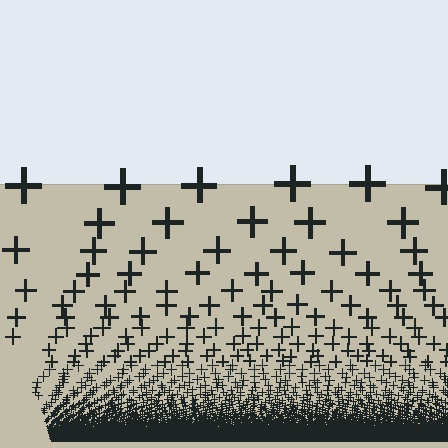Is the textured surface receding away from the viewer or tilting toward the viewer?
The surface appears to tilt toward the viewer. Texture elements get larger and sparser toward the top.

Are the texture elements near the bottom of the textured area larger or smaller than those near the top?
Smaller. The gradient is inverted — elements near the bottom are smaller and denser.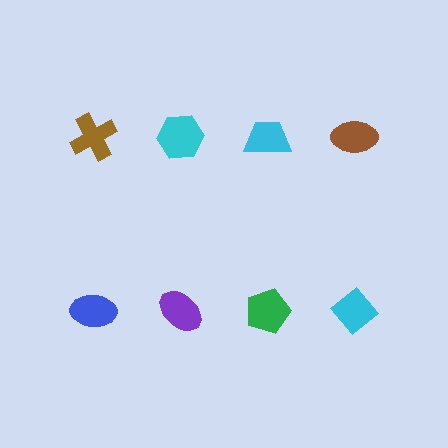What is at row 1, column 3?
A cyan trapezoid.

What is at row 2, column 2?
A purple ellipse.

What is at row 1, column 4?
A brown ellipse.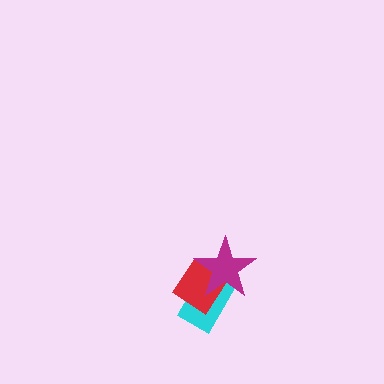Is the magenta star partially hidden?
No, no other shape covers it.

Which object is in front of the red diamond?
The magenta star is in front of the red diamond.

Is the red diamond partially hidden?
Yes, it is partially covered by another shape.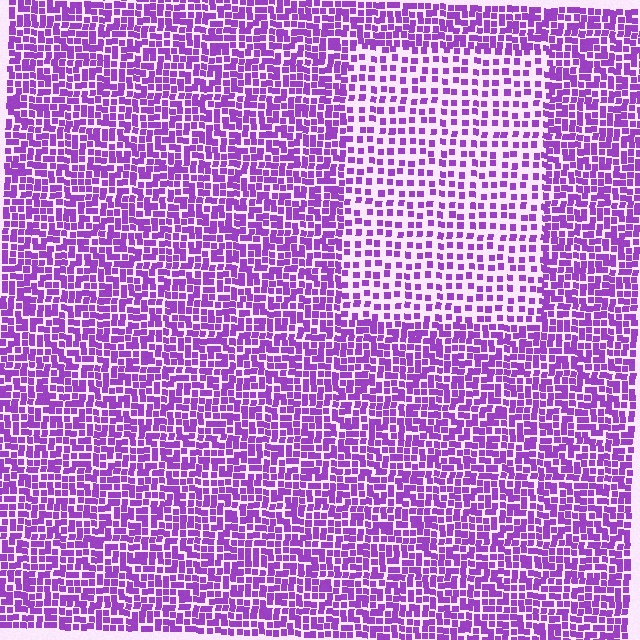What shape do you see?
I see a rectangle.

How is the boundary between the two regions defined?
The boundary is defined by a change in element density (approximately 1.9x ratio). All elements are the same color, size, and shape.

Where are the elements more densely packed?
The elements are more densely packed outside the rectangle boundary.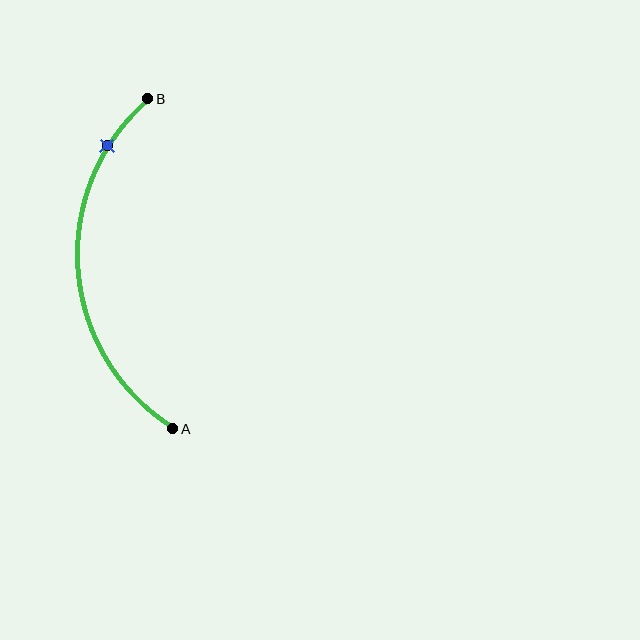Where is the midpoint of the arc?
The arc midpoint is the point on the curve farthest from the straight line joining A and B. It sits to the left of that line.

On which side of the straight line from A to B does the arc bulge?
The arc bulges to the left of the straight line connecting A and B.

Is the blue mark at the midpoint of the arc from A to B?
No. The blue mark lies on the arc but is closer to endpoint B. The arc midpoint would be at the point on the curve equidistant along the arc from both A and B.